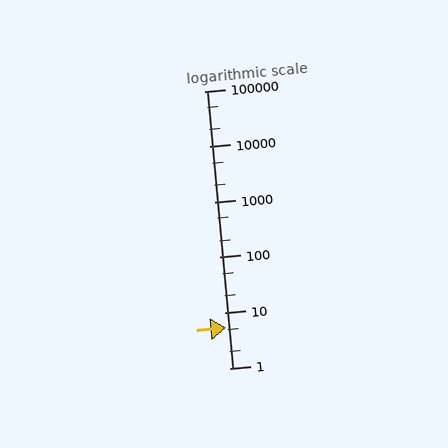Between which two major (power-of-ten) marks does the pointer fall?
The pointer is between 1 and 10.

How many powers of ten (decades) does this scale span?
The scale spans 5 decades, from 1 to 100000.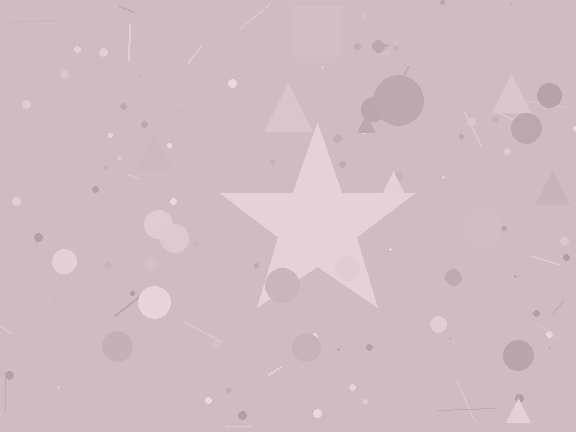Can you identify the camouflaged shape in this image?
The camouflaged shape is a star.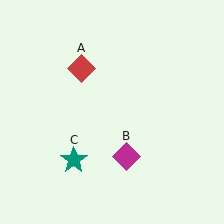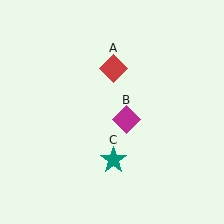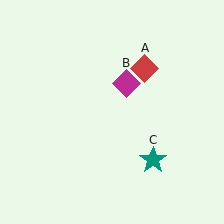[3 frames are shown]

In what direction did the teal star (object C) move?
The teal star (object C) moved right.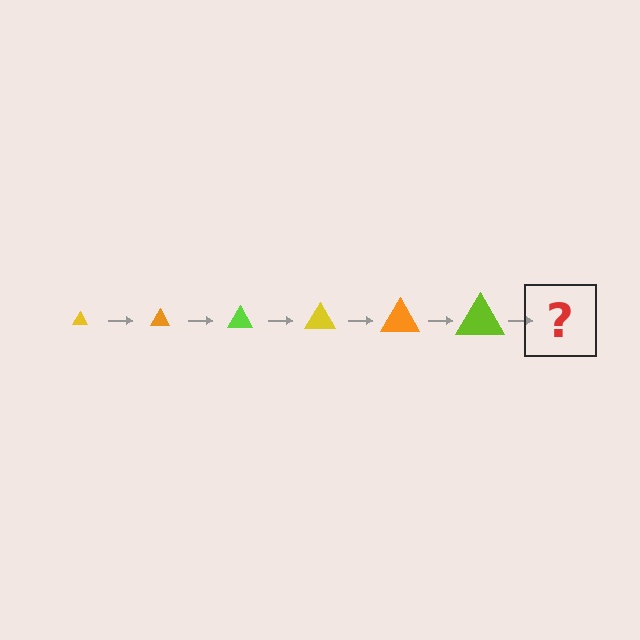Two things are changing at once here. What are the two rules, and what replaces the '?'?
The two rules are that the triangle grows larger each step and the color cycles through yellow, orange, and lime. The '?' should be a yellow triangle, larger than the previous one.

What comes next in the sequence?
The next element should be a yellow triangle, larger than the previous one.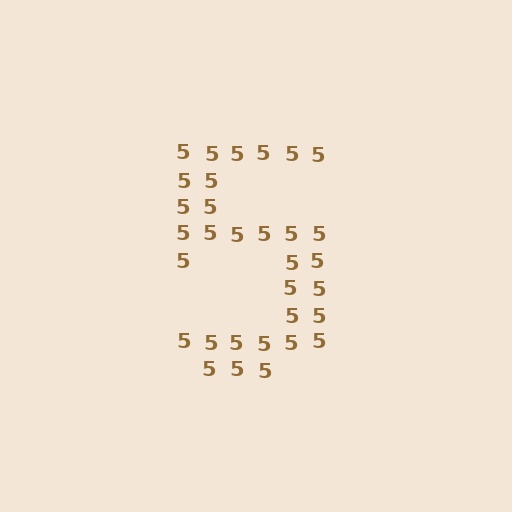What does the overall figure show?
The overall figure shows the digit 5.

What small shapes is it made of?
It is made of small digit 5's.